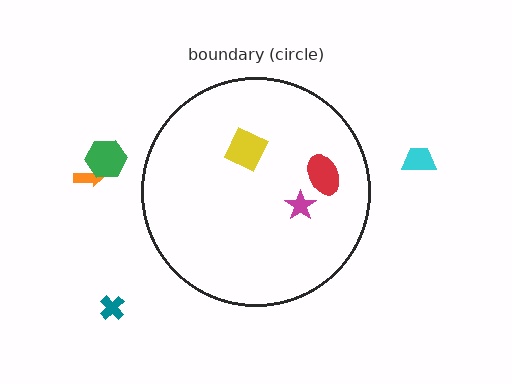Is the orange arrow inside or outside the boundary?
Outside.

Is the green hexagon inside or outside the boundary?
Outside.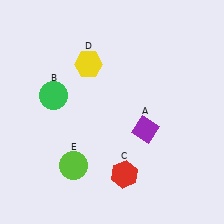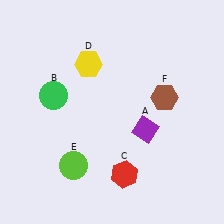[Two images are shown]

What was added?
A brown hexagon (F) was added in Image 2.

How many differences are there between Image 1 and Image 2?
There is 1 difference between the two images.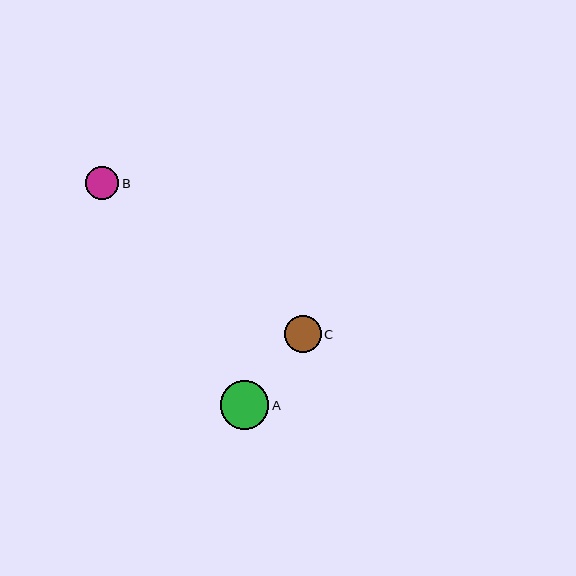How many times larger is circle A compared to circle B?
Circle A is approximately 1.4 times the size of circle B.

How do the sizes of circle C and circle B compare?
Circle C and circle B are approximately the same size.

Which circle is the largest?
Circle A is the largest with a size of approximately 49 pixels.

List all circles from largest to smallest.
From largest to smallest: A, C, B.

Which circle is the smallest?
Circle B is the smallest with a size of approximately 34 pixels.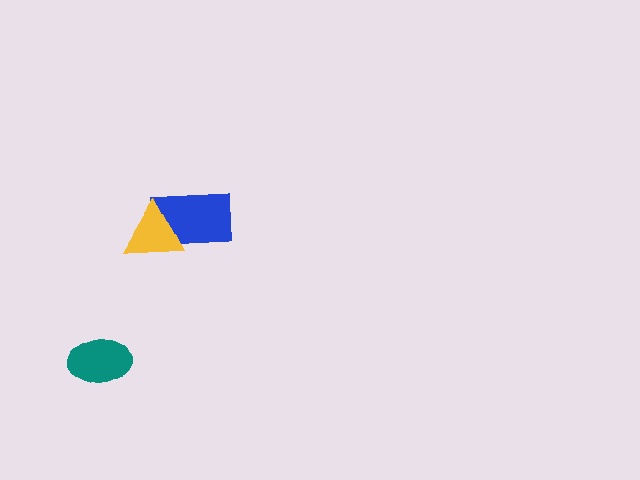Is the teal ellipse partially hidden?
No, no other shape covers it.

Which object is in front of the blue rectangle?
The yellow triangle is in front of the blue rectangle.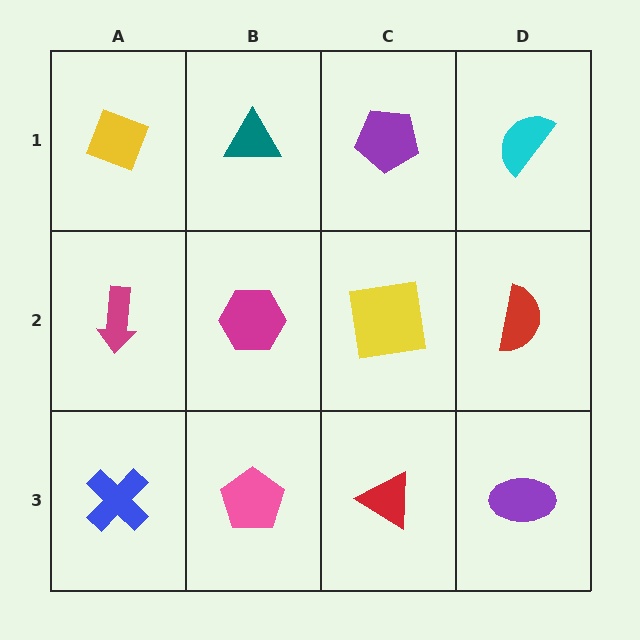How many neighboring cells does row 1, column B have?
3.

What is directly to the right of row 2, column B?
A yellow square.